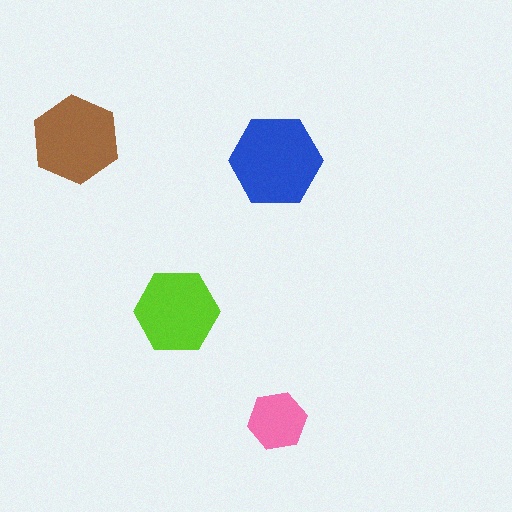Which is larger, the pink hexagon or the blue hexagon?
The blue one.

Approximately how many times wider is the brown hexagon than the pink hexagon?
About 1.5 times wider.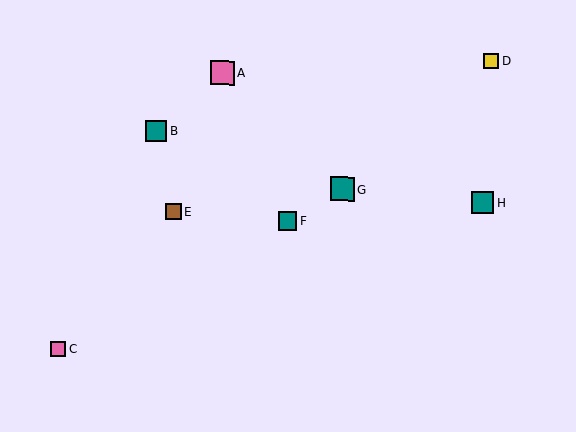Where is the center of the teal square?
The center of the teal square is at (342, 189).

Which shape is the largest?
The pink square (labeled A) is the largest.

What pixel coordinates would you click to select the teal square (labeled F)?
Click at (288, 221) to select the teal square F.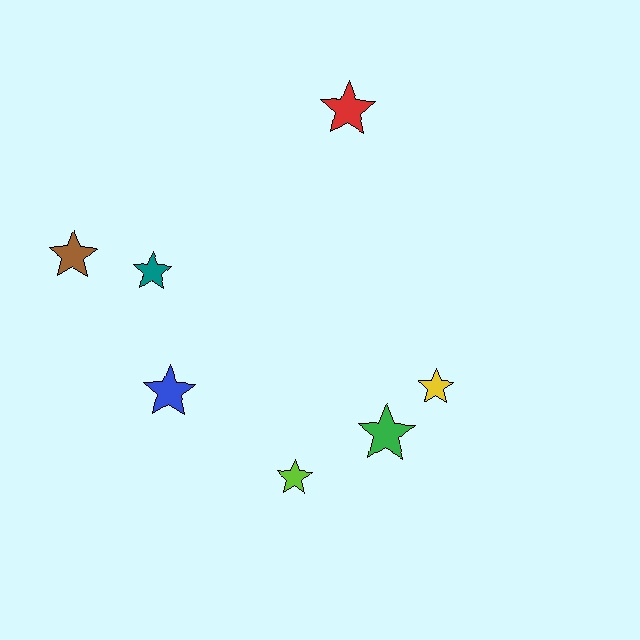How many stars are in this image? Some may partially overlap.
There are 7 stars.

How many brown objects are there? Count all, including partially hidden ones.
There is 1 brown object.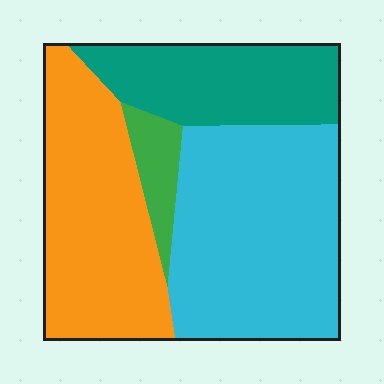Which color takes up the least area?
Green, at roughly 5%.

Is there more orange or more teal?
Orange.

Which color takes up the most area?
Cyan, at roughly 40%.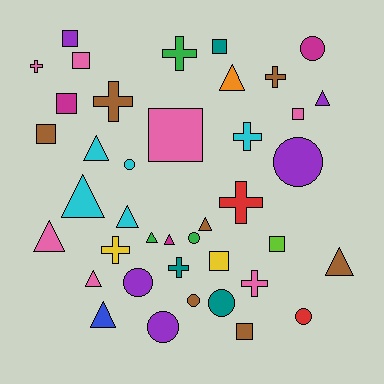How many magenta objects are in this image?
There are 3 magenta objects.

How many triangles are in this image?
There are 12 triangles.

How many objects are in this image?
There are 40 objects.